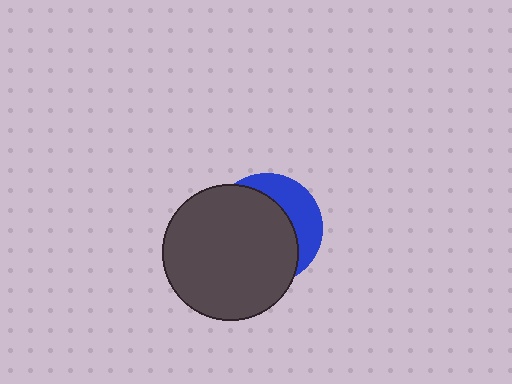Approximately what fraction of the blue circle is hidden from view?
Roughly 69% of the blue circle is hidden behind the dark gray circle.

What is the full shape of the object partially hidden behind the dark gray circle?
The partially hidden object is a blue circle.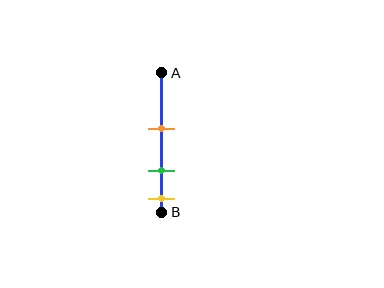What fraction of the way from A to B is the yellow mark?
The yellow mark is approximately 90% (0.9) of the way from A to B.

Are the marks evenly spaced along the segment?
Yes, the marks are approximately evenly spaced.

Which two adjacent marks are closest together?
The green and yellow marks are the closest adjacent pair.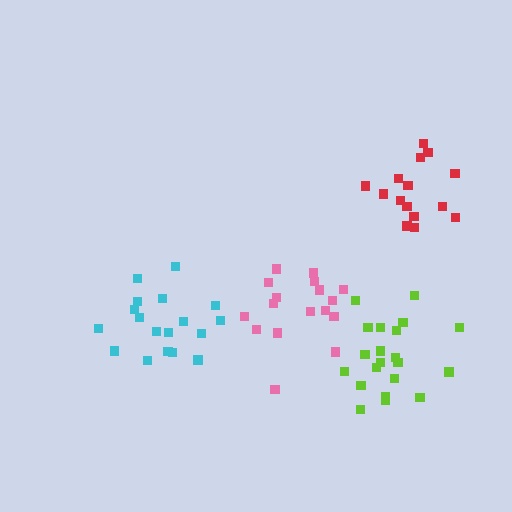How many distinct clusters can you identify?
There are 4 distinct clusters.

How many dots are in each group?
Group 1: 17 dots, Group 2: 21 dots, Group 3: 18 dots, Group 4: 15 dots (71 total).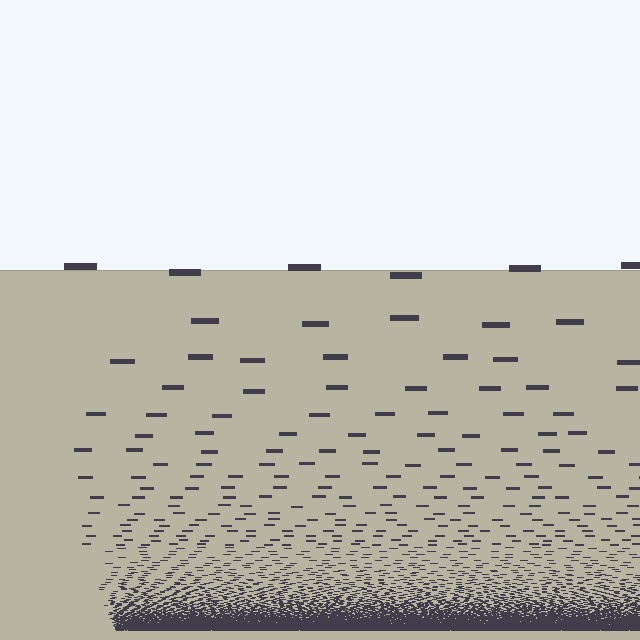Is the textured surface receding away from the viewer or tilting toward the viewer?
The surface appears to tilt toward the viewer. Texture elements get larger and sparser toward the top.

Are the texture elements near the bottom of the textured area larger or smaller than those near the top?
Smaller. The gradient is inverted — elements near the bottom are smaller and denser.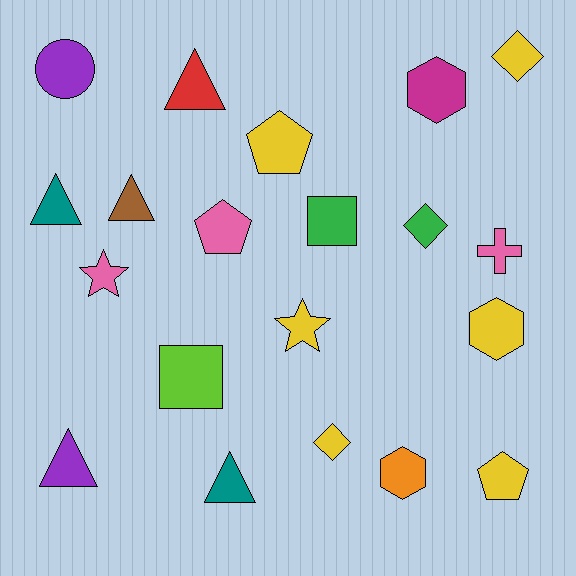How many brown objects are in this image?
There is 1 brown object.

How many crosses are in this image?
There is 1 cross.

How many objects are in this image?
There are 20 objects.